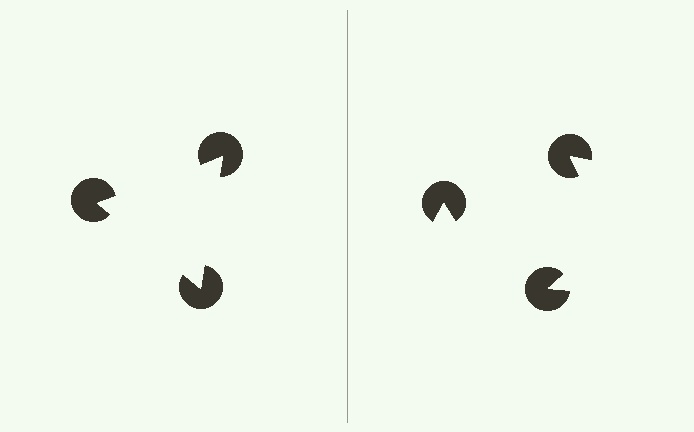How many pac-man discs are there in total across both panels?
6 — 3 on each side.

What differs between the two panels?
The pac-man discs are positioned identically on both sides; only the wedge orientations differ. On the left they align to a triangle; on the right they are misaligned.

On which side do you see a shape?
An illusory triangle appears on the left side. On the right side the wedge cuts are rotated, so no coherent shape forms.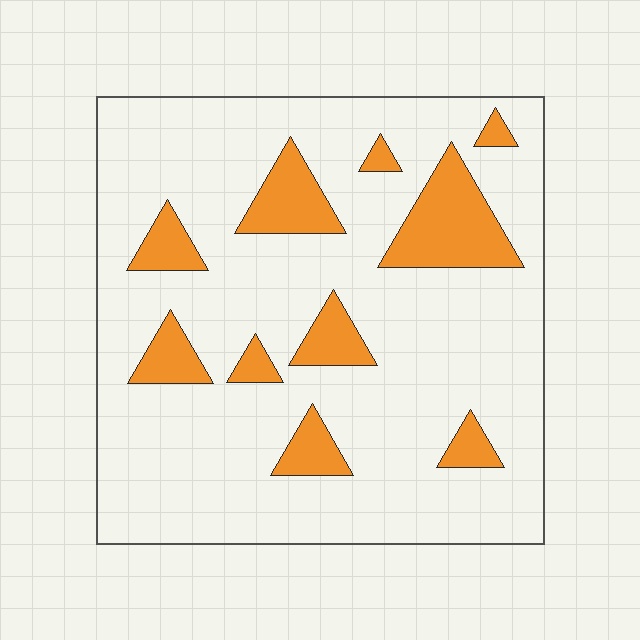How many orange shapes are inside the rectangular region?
10.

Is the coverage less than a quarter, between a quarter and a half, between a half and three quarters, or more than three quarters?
Less than a quarter.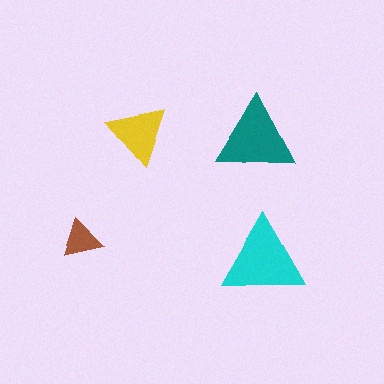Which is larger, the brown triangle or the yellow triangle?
The yellow one.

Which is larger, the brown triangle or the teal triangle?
The teal one.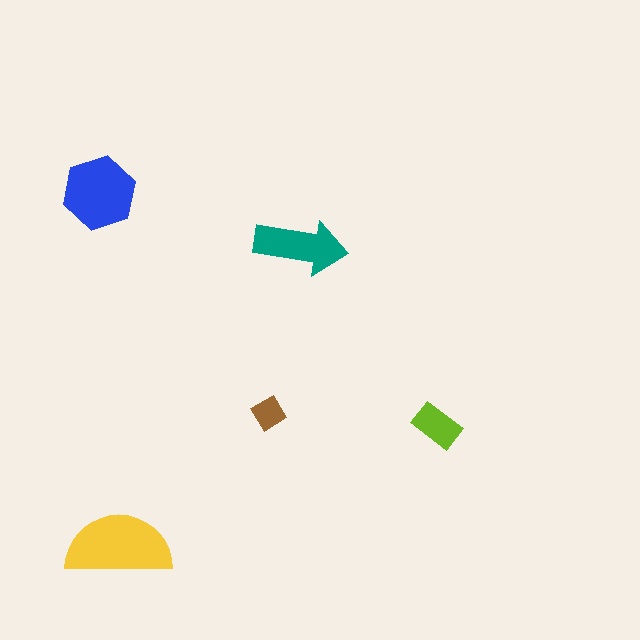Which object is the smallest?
The brown diamond.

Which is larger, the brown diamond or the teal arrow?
The teal arrow.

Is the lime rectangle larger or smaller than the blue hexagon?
Smaller.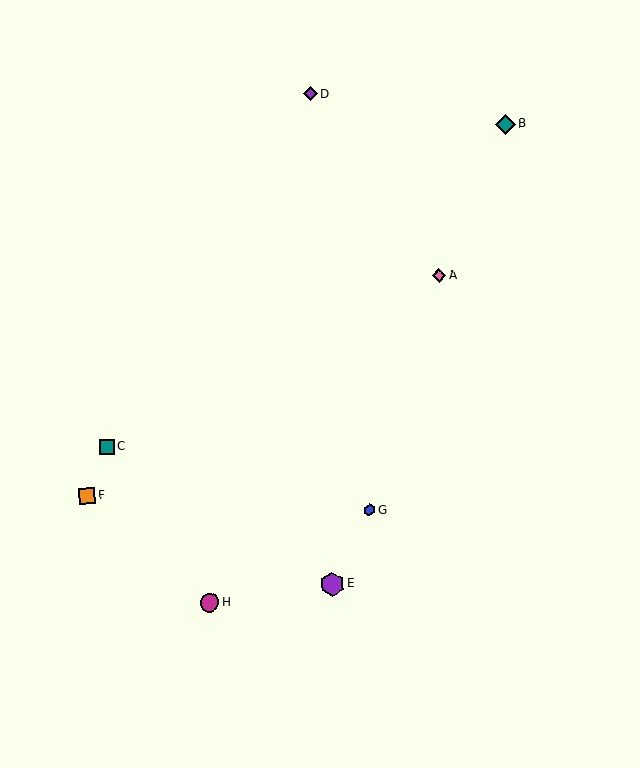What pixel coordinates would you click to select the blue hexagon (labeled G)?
Click at (369, 510) to select the blue hexagon G.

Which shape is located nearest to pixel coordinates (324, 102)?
The purple diamond (labeled D) at (310, 94) is nearest to that location.